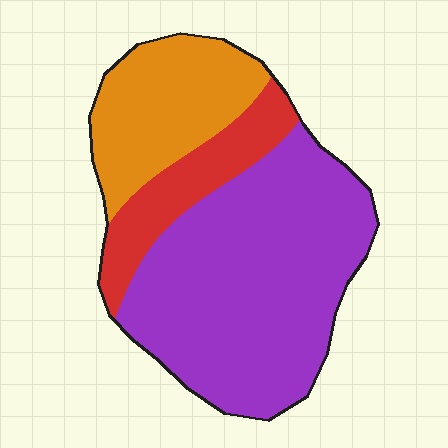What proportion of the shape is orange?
Orange takes up between a sixth and a third of the shape.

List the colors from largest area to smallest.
From largest to smallest: purple, orange, red.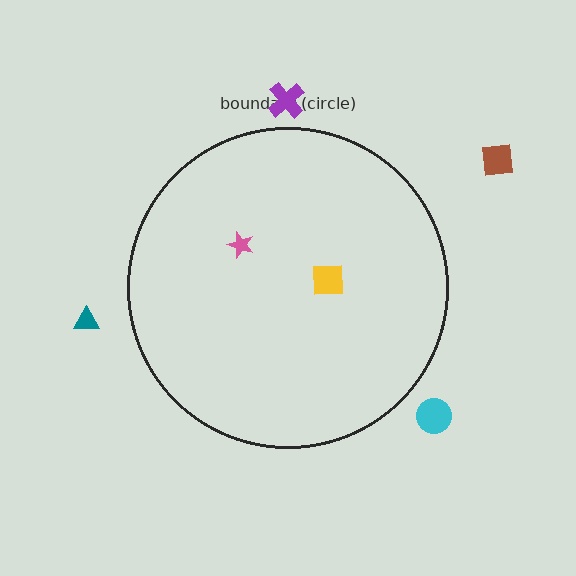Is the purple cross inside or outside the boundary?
Outside.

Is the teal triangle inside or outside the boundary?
Outside.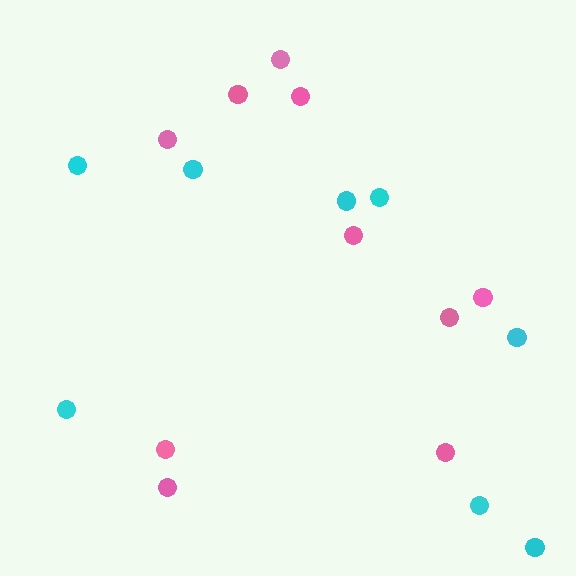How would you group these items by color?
There are 2 groups: one group of pink circles (10) and one group of cyan circles (8).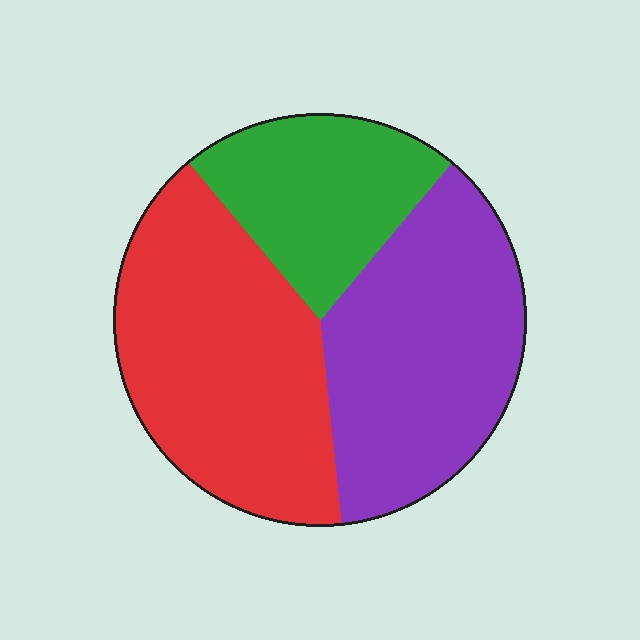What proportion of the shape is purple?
Purple takes up between a quarter and a half of the shape.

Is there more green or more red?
Red.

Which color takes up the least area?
Green, at roughly 20%.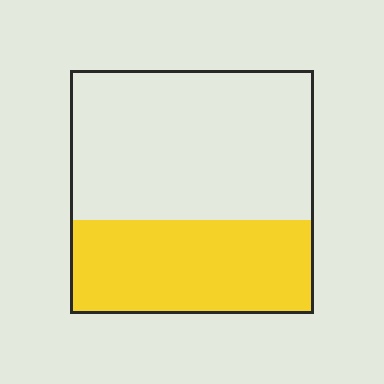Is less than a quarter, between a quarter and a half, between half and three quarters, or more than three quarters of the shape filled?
Between a quarter and a half.